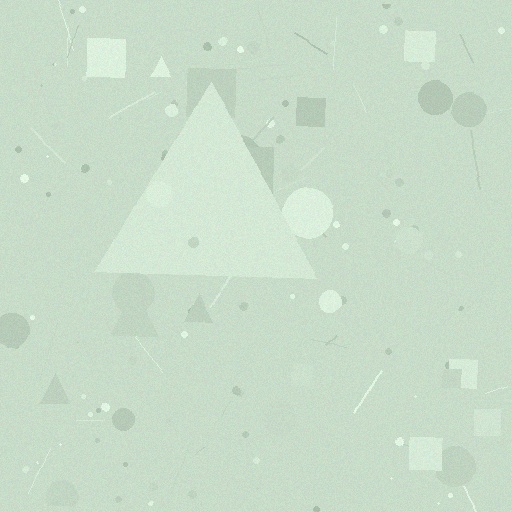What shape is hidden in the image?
A triangle is hidden in the image.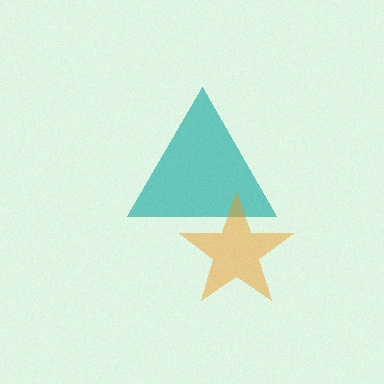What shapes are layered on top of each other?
The layered shapes are: a teal triangle, an orange star.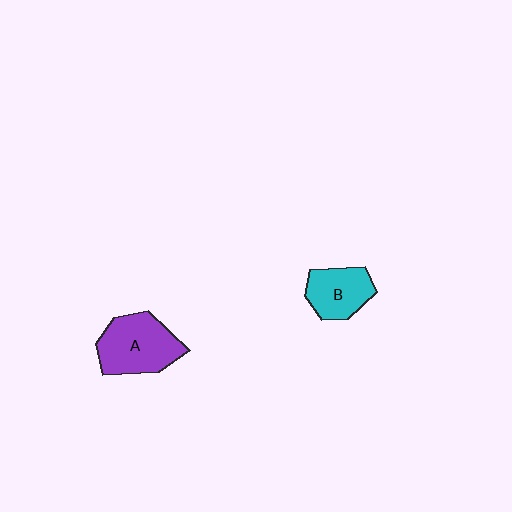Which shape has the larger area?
Shape A (purple).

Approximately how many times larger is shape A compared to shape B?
Approximately 1.4 times.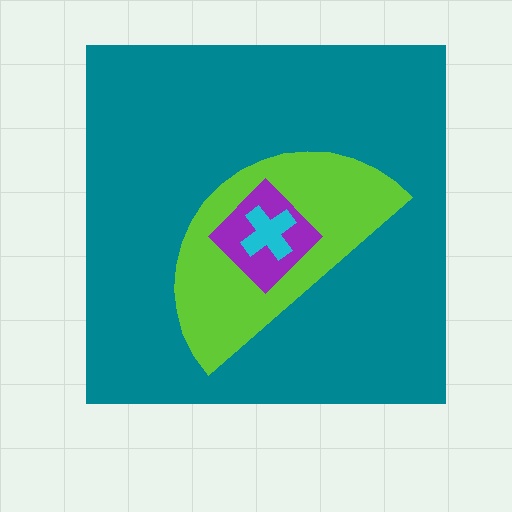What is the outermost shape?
The teal square.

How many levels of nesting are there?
4.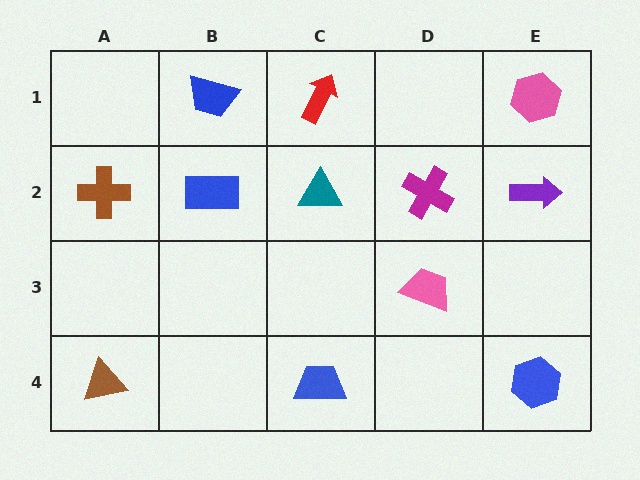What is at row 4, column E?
A blue hexagon.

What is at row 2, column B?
A blue rectangle.